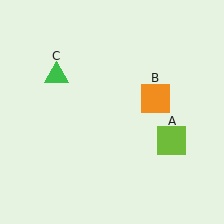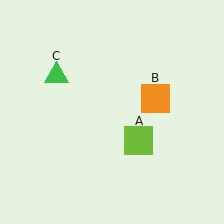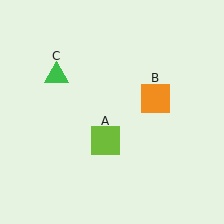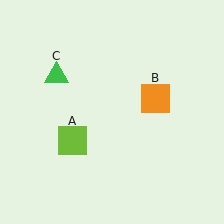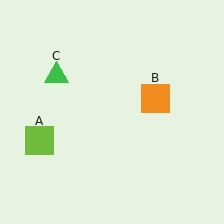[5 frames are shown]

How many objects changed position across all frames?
1 object changed position: lime square (object A).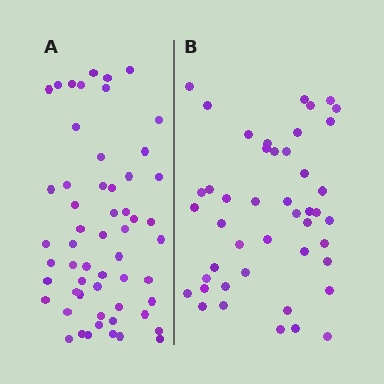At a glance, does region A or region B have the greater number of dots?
Region A (the left region) has more dots.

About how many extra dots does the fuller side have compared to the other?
Region A has roughly 12 or so more dots than region B.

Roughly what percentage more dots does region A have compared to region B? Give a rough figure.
About 25% more.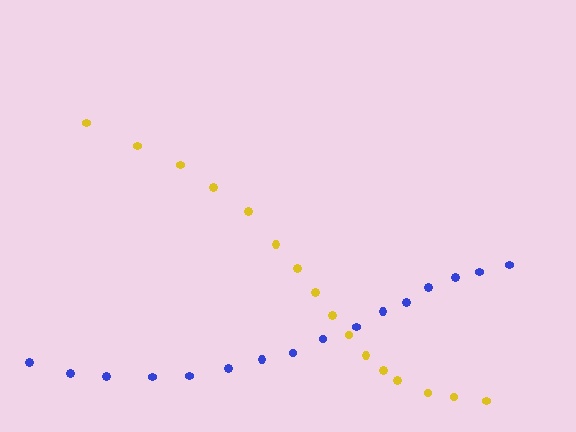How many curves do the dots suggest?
There are 2 distinct paths.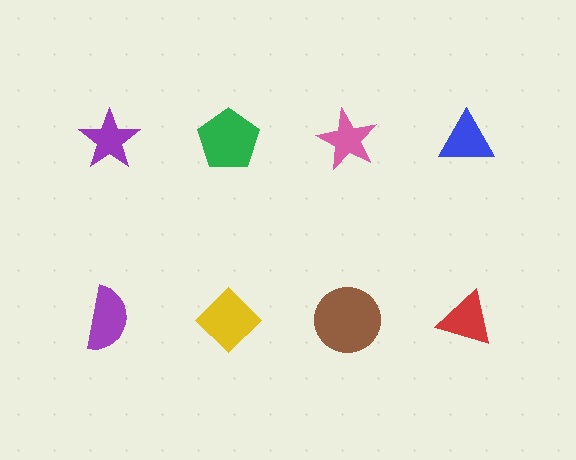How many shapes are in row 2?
4 shapes.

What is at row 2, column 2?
A yellow diamond.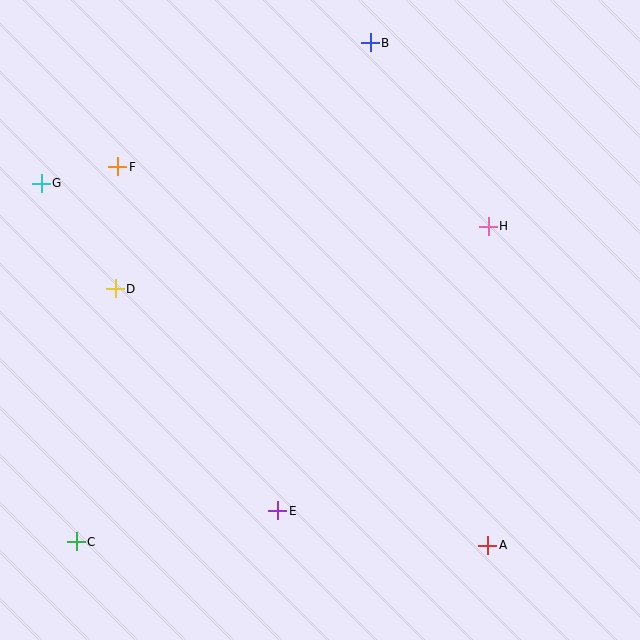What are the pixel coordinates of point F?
Point F is at (118, 167).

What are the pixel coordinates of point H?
Point H is at (488, 226).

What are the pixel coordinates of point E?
Point E is at (278, 511).